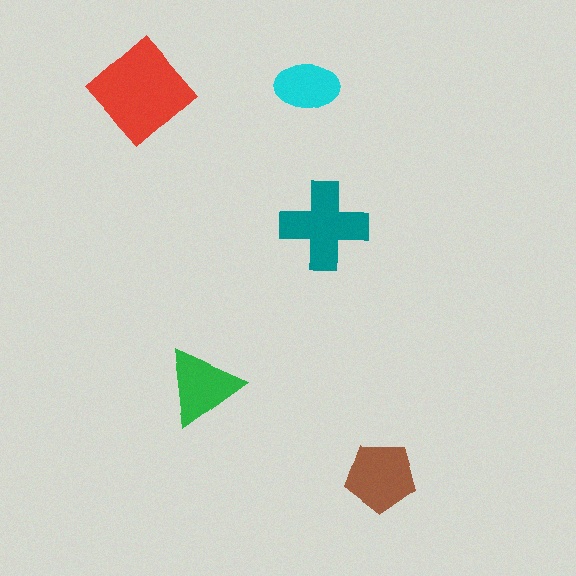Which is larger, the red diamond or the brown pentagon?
The red diamond.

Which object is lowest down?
The brown pentagon is bottommost.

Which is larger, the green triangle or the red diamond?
The red diamond.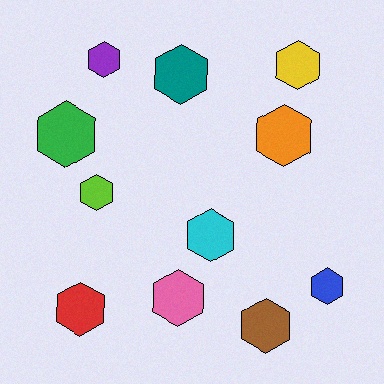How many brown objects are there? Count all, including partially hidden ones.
There is 1 brown object.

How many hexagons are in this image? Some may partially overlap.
There are 11 hexagons.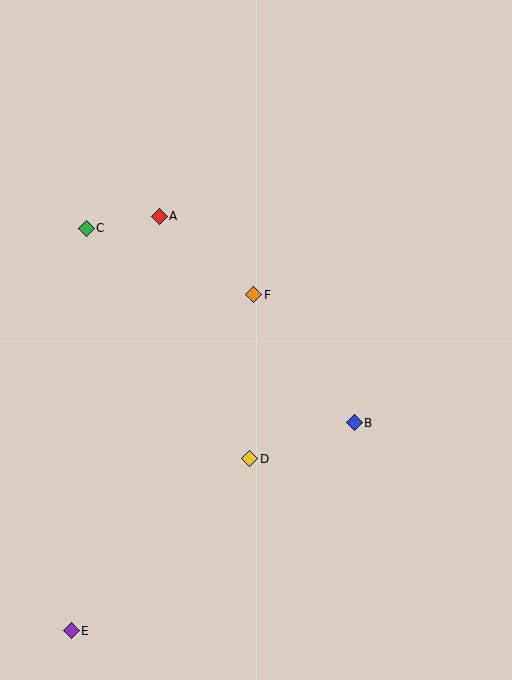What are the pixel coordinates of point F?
Point F is at (254, 295).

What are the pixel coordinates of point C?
Point C is at (86, 228).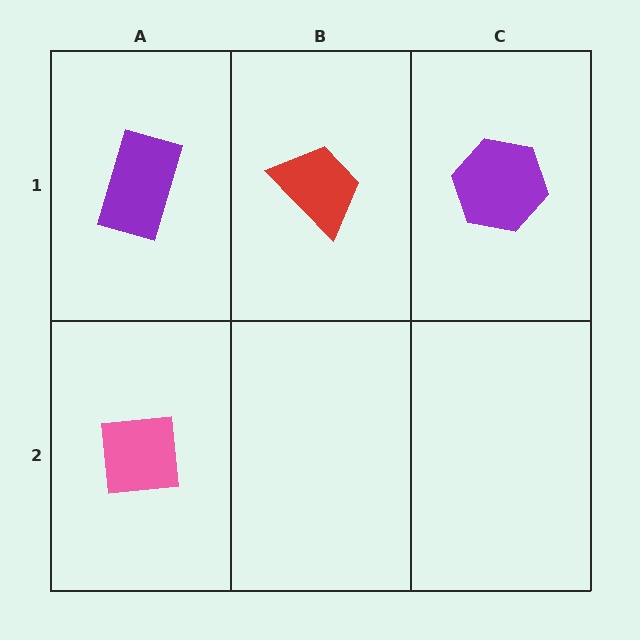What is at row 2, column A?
A pink square.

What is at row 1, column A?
A purple rectangle.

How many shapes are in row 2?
1 shape.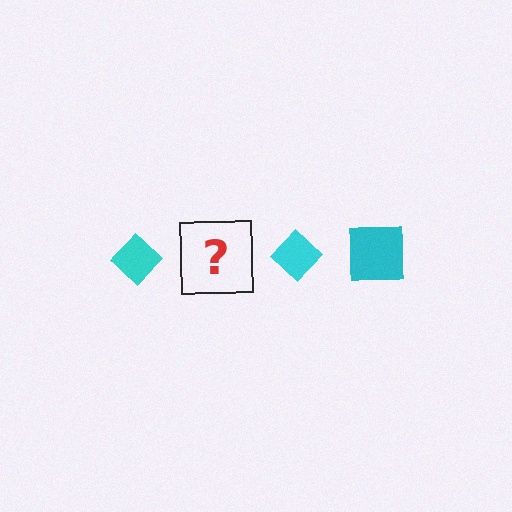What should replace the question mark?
The question mark should be replaced with a cyan square.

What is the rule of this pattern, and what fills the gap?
The rule is that the pattern cycles through diamond, square shapes in cyan. The gap should be filled with a cyan square.